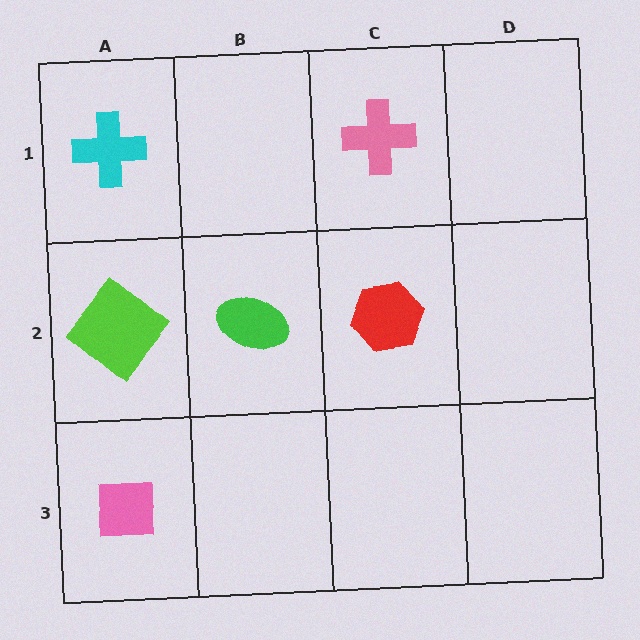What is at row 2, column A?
A lime diamond.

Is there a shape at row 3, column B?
No, that cell is empty.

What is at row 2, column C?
A red hexagon.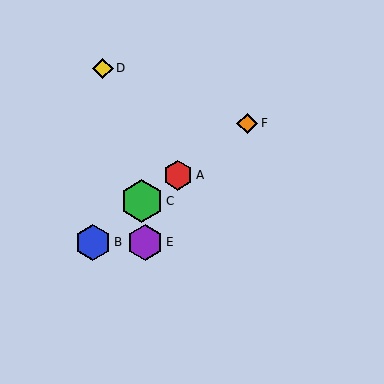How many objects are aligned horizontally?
2 objects (B, E) are aligned horizontally.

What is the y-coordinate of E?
Object E is at y≈242.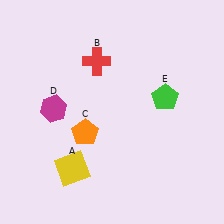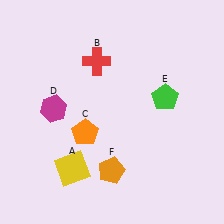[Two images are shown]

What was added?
An orange pentagon (F) was added in Image 2.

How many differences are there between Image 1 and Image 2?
There is 1 difference between the two images.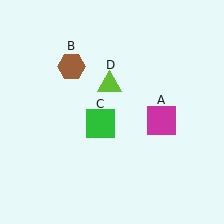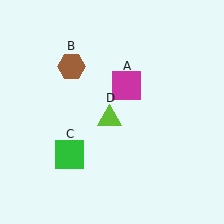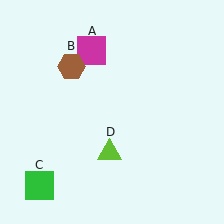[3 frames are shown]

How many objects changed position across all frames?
3 objects changed position: magenta square (object A), green square (object C), lime triangle (object D).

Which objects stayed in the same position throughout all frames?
Brown hexagon (object B) remained stationary.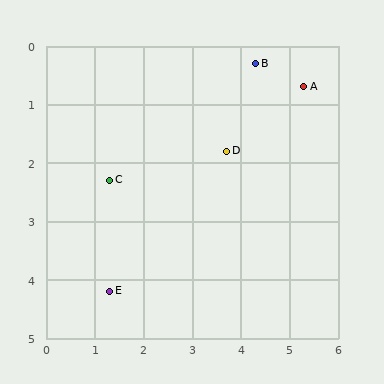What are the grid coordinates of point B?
Point B is at approximately (4.3, 0.3).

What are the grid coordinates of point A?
Point A is at approximately (5.3, 0.7).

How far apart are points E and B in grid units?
Points E and B are about 4.9 grid units apart.